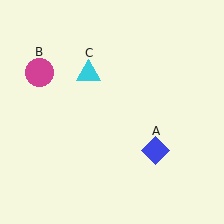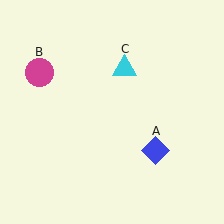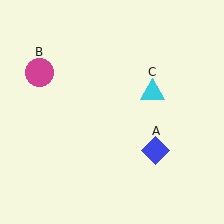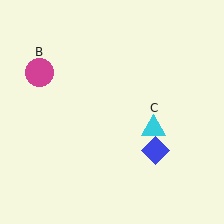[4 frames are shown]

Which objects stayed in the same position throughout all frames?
Blue diamond (object A) and magenta circle (object B) remained stationary.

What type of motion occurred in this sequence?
The cyan triangle (object C) rotated clockwise around the center of the scene.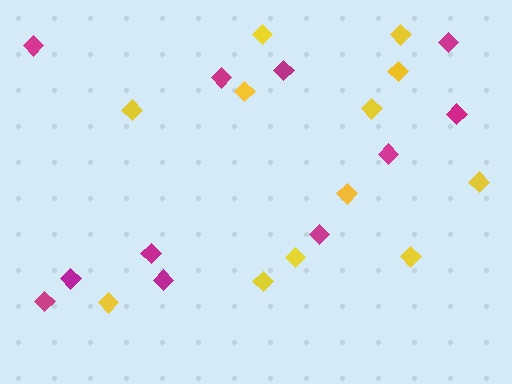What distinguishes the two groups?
There are 2 groups: one group of magenta diamonds (11) and one group of yellow diamonds (12).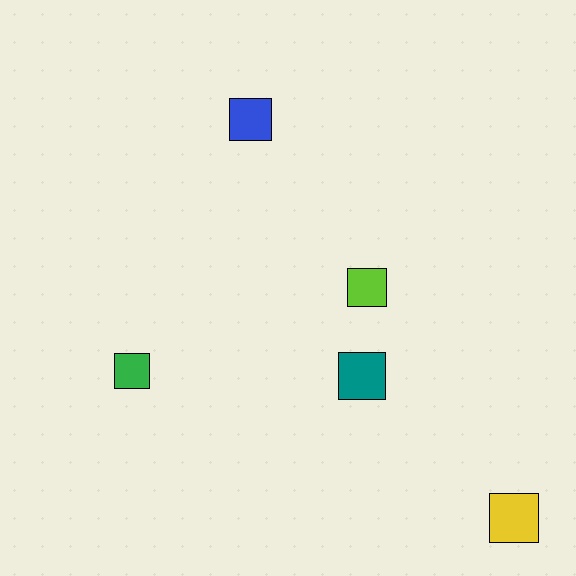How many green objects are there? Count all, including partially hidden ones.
There is 1 green object.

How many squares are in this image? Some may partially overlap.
There are 5 squares.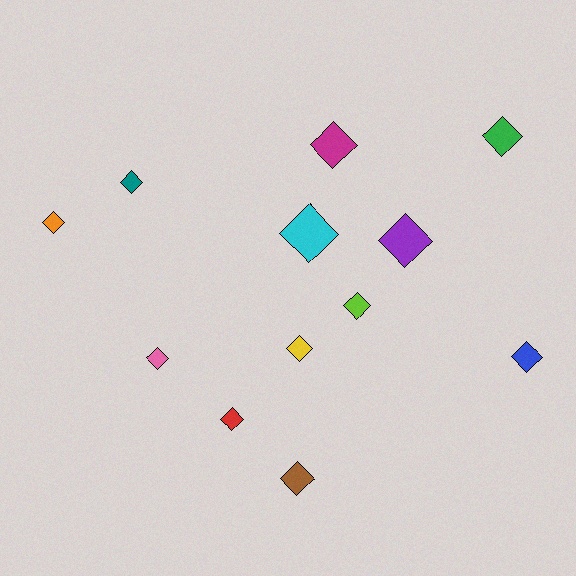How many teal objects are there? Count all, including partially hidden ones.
There is 1 teal object.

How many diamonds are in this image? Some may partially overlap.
There are 12 diamonds.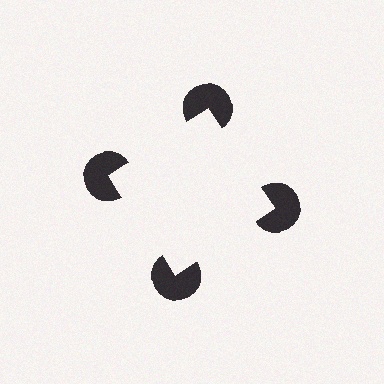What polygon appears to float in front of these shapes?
An illusory square — its edges are inferred from the aligned wedge cuts in the pac-man discs, not physically drawn.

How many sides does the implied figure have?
4 sides.